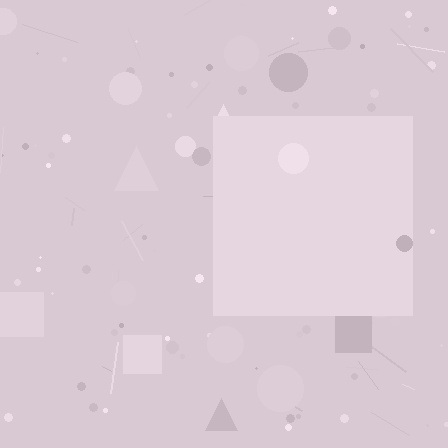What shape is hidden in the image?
A square is hidden in the image.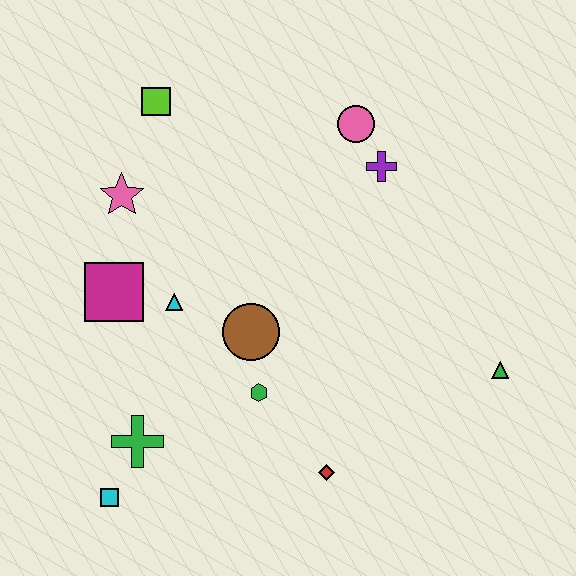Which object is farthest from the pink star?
The green triangle is farthest from the pink star.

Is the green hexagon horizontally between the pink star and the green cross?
No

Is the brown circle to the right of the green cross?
Yes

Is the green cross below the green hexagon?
Yes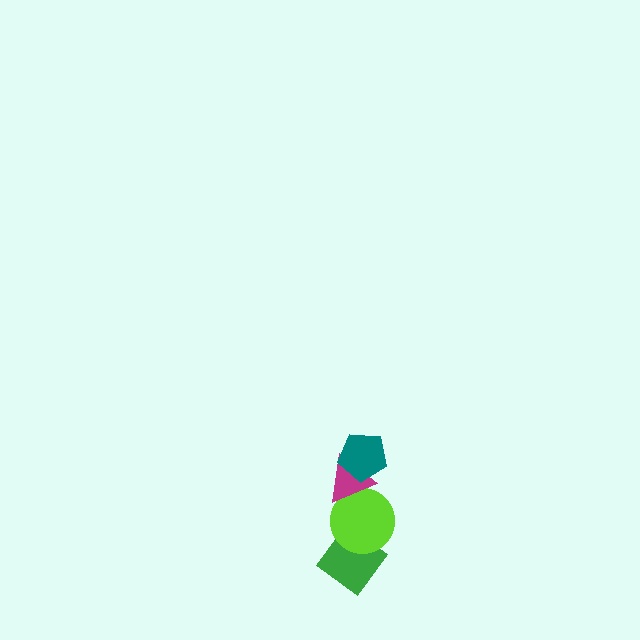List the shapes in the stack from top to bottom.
From top to bottom: the teal pentagon, the magenta triangle, the lime circle, the green diamond.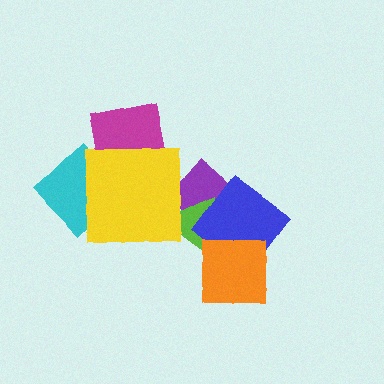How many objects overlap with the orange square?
2 objects overlap with the orange square.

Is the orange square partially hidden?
No, no other shape covers it.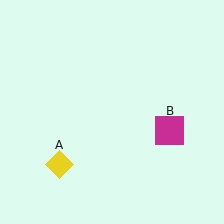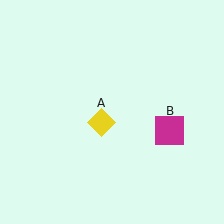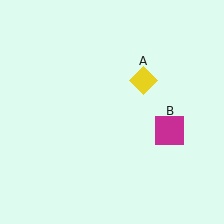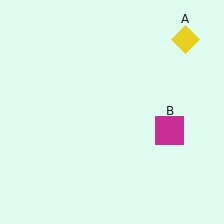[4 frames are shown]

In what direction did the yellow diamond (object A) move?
The yellow diamond (object A) moved up and to the right.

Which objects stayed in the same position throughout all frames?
Magenta square (object B) remained stationary.